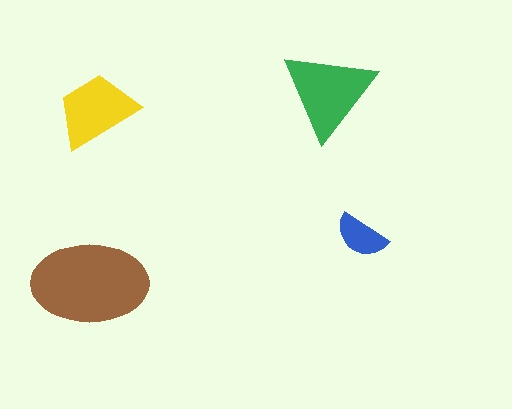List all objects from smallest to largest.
The blue semicircle, the yellow trapezoid, the green triangle, the brown ellipse.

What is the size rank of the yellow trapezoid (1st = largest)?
3rd.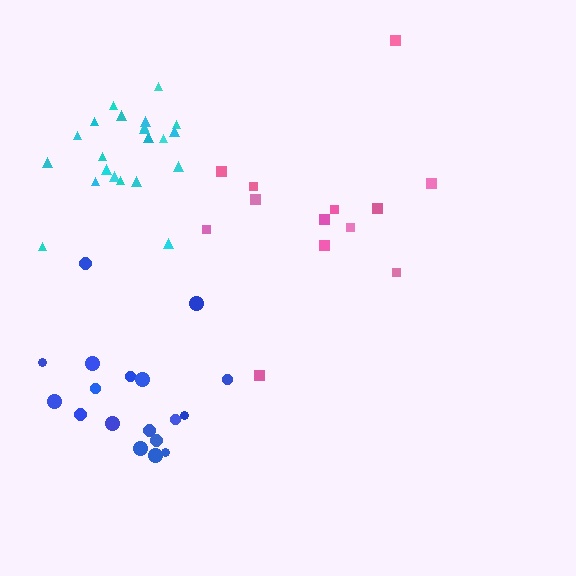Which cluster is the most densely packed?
Cyan.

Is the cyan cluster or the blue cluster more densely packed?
Cyan.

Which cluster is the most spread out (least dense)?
Pink.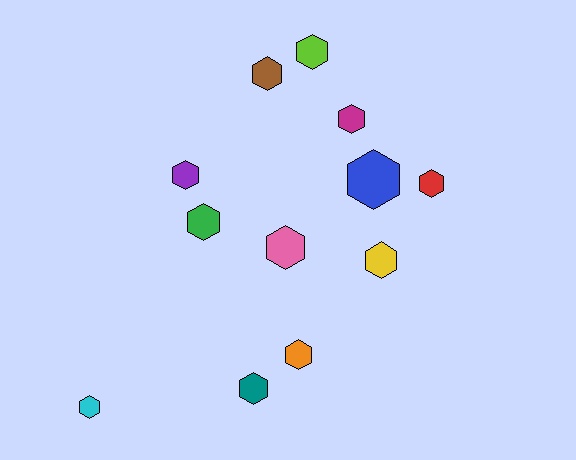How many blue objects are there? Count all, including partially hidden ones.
There is 1 blue object.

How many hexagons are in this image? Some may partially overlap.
There are 12 hexagons.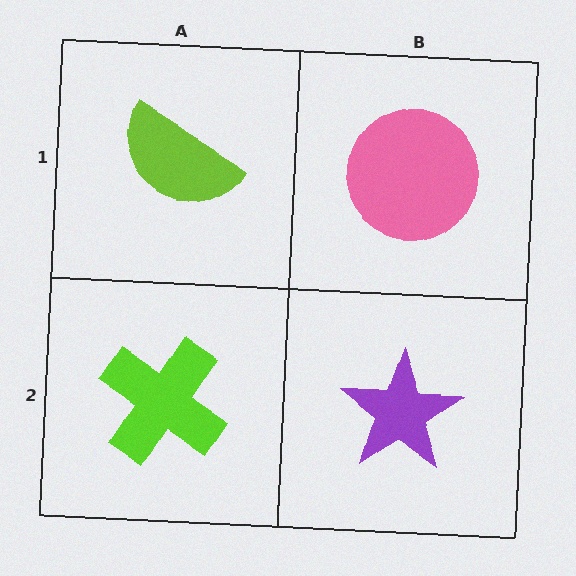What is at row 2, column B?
A purple star.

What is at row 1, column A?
A lime semicircle.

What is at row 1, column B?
A pink circle.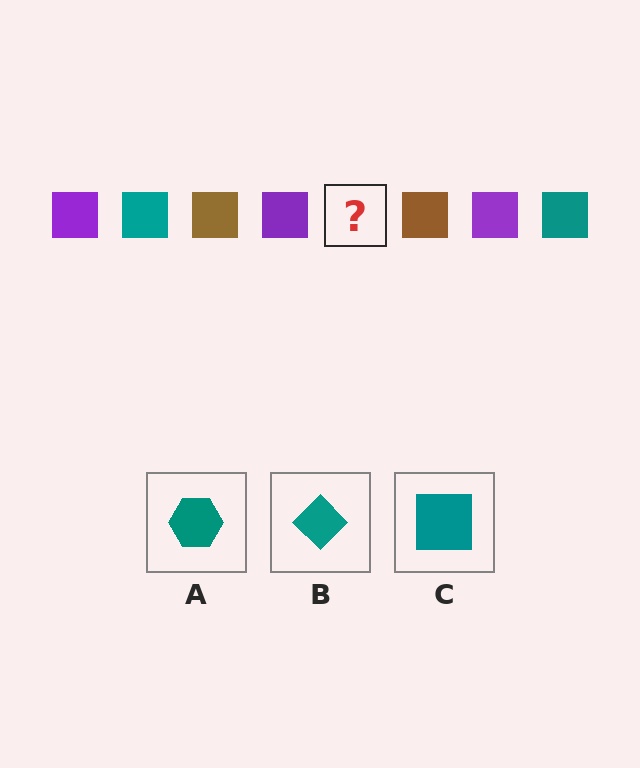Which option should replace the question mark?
Option C.